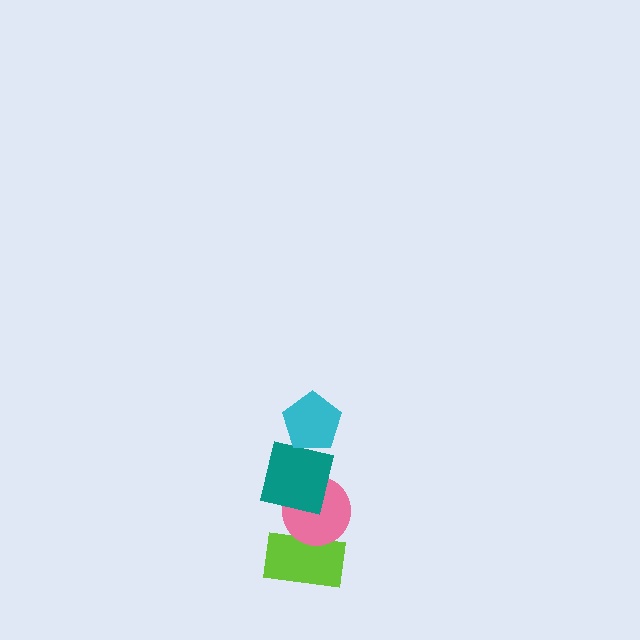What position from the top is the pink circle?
The pink circle is 3rd from the top.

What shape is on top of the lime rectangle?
The pink circle is on top of the lime rectangle.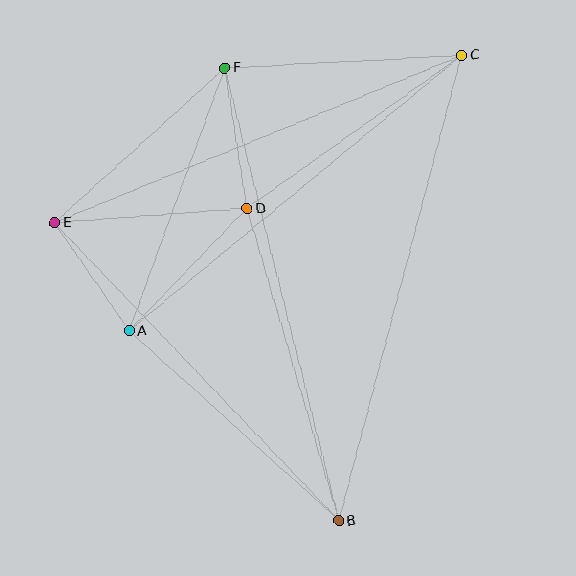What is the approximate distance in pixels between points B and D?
The distance between B and D is approximately 326 pixels.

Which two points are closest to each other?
Points A and E are closest to each other.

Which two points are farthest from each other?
Points B and C are farthest from each other.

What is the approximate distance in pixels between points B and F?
The distance between B and F is approximately 467 pixels.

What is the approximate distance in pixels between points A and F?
The distance between A and F is approximately 280 pixels.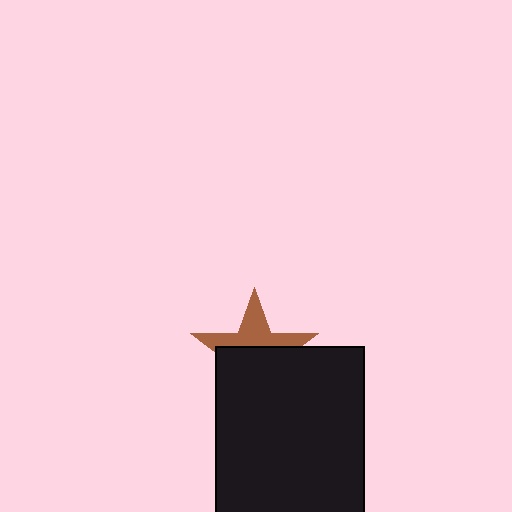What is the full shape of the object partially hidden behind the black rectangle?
The partially hidden object is a brown star.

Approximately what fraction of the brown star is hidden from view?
Roughly 60% of the brown star is hidden behind the black rectangle.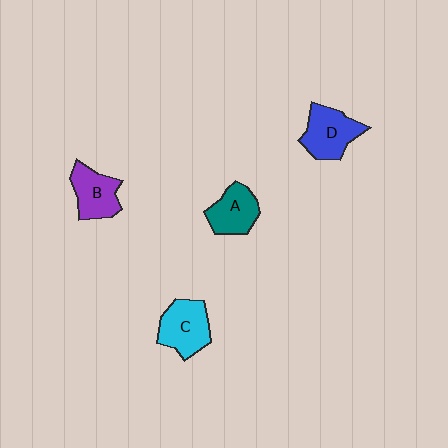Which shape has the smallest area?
Shape A (teal).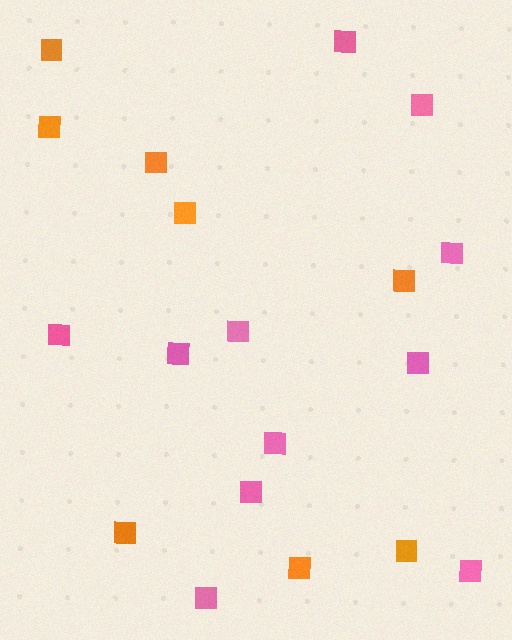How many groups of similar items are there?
There are 2 groups: one group of pink squares (11) and one group of orange squares (8).